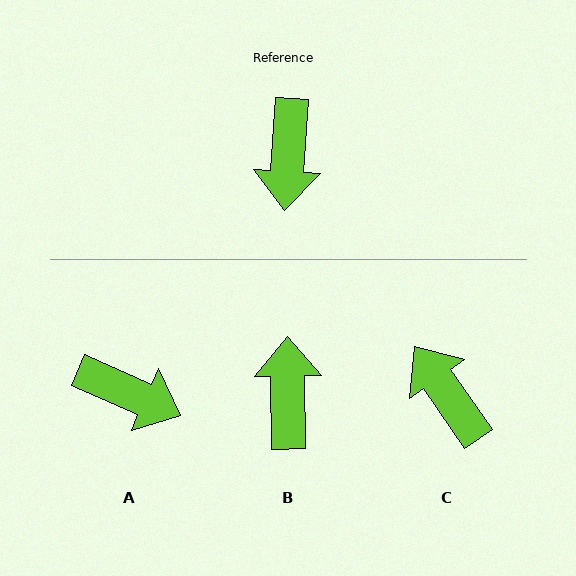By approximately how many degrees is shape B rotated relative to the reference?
Approximately 175 degrees clockwise.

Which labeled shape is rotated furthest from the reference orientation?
B, about 175 degrees away.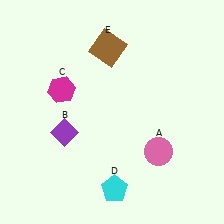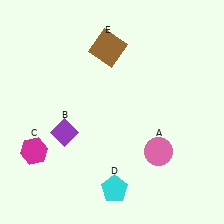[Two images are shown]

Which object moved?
The magenta hexagon (C) moved down.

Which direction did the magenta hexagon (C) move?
The magenta hexagon (C) moved down.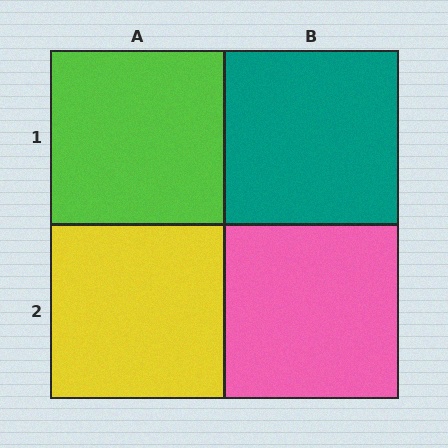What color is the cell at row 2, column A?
Yellow.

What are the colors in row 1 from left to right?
Lime, teal.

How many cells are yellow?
1 cell is yellow.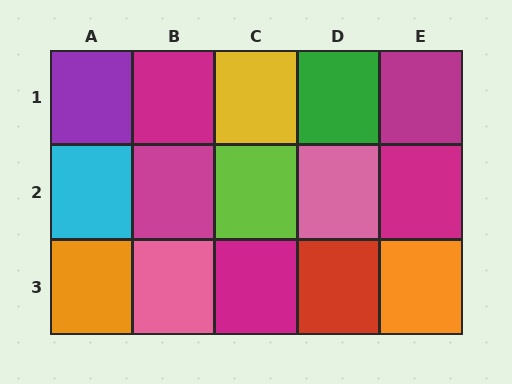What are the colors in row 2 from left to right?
Cyan, magenta, lime, pink, magenta.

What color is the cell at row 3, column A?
Orange.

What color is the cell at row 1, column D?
Green.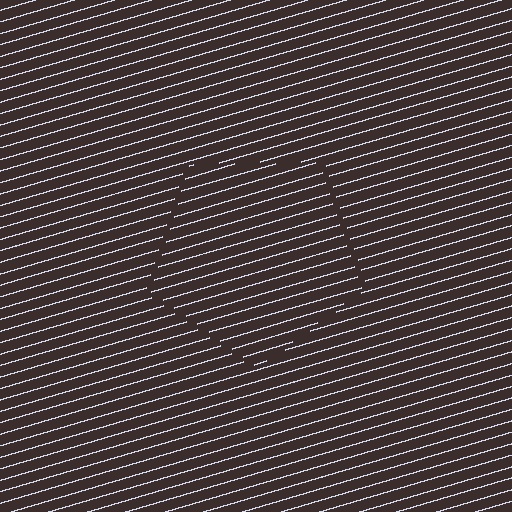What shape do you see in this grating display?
An illusory pentagon. The interior of the shape contains the same grating, shifted by half a period — the contour is defined by the phase discontinuity where line-ends from the inner and outer gratings abut.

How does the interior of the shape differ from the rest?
The interior of the shape contains the same grating, shifted by half a period — the contour is defined by the phase discontinuity where line-ends from the inner and outer gratings abut.